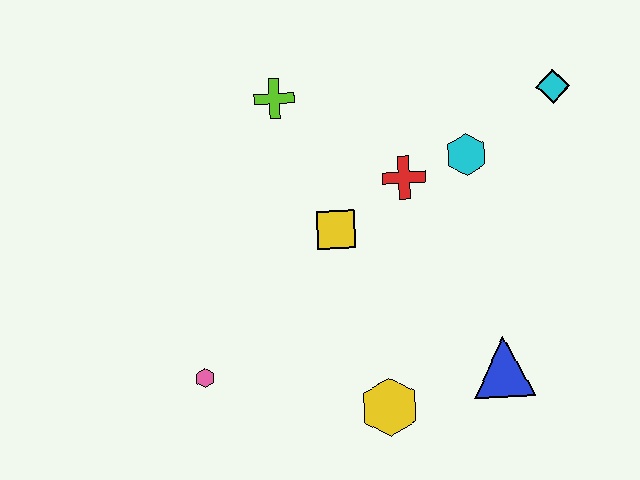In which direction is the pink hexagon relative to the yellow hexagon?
The pink hexagon is to the left of the yellow hexagon.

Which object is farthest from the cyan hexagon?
The pink hexagon is farthest from the cyan hexagon.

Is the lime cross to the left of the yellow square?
Yes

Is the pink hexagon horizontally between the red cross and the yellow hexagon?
No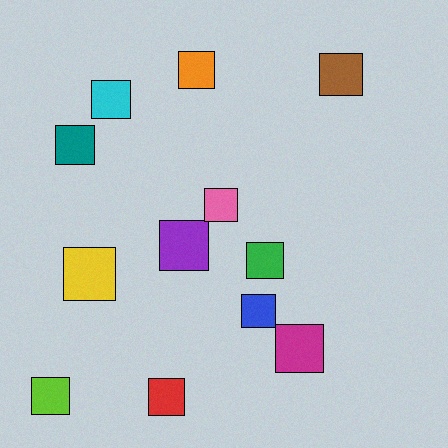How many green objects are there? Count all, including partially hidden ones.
There is 1 green object.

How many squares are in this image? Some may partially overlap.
There are 12 squares.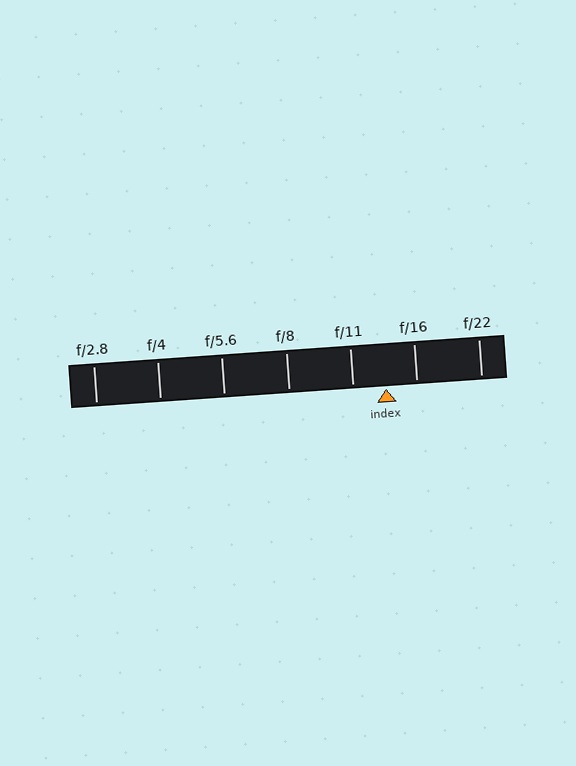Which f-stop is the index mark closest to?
The index mark is closest to f/16.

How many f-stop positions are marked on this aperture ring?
There are 7 f-stop positions marked.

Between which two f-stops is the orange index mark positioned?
The index mark is between f/11 and f/16.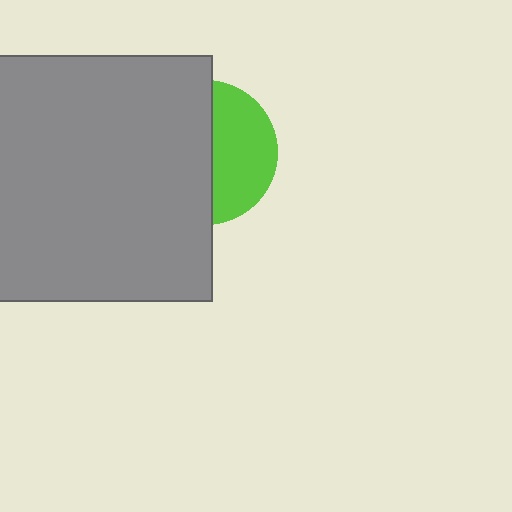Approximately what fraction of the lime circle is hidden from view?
Roughly 58% of the lime circle is hidden behind the gray square.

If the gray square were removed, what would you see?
You would see the complete lime circle.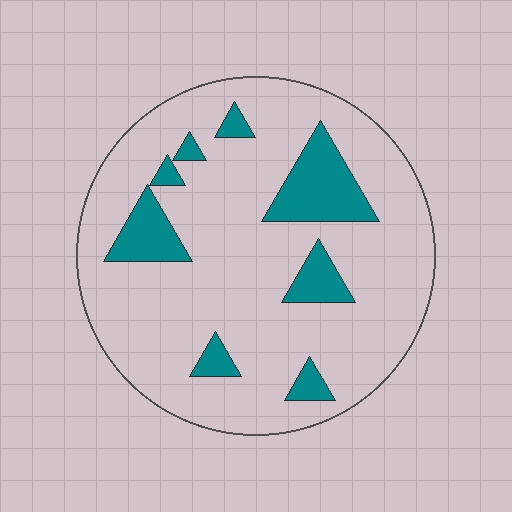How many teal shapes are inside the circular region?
8.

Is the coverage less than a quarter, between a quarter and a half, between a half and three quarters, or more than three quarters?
Less than a quarter.